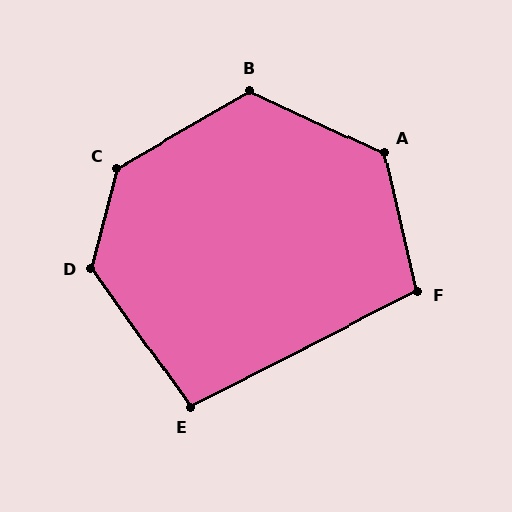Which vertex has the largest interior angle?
C, at approximately 134 degrees.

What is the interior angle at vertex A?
Approximately 128 degrees (obtuse).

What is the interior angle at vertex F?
Approximately 104 degrees (obtuse).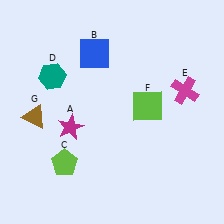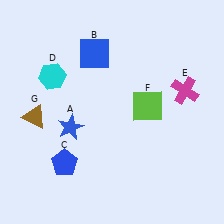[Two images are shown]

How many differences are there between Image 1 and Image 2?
There are 3 differences between the two images.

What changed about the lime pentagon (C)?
In Image 1, C is lime. In Image 2, it changed to blue.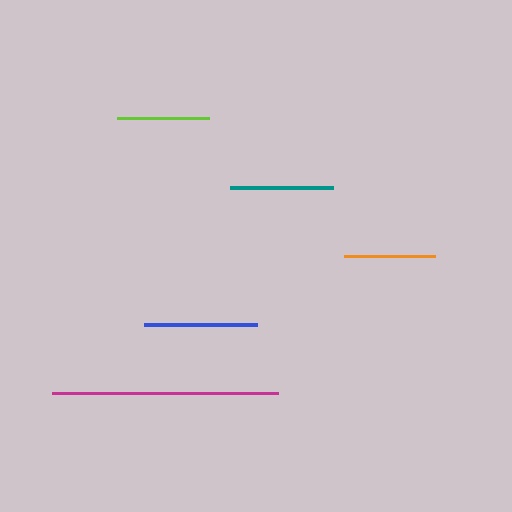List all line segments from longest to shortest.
From longest to shortest: magenta, blue, teal, lime, orange.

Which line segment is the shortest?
The orange line is the shortest at approximately 90 pixels.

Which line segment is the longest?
The magenta line is the longest at approximately 226 pixels.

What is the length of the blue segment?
The blue segment is approximately 113 pixels long.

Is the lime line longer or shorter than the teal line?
The teal line is longer than the lime line.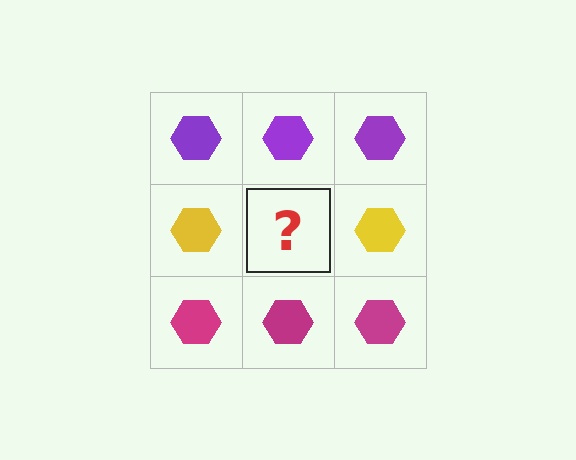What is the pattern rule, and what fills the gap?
The rule is that each row has a consistent color. The gap should be filled with a yellow hexagon.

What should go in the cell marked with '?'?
The missing cell should contain a yellow hexagon.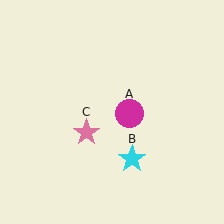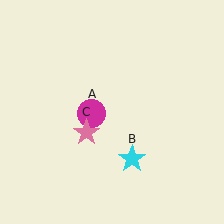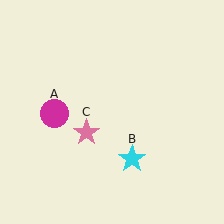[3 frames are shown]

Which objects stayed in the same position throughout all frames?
Cyan star (object B) and pink star (object C) remained stationary.